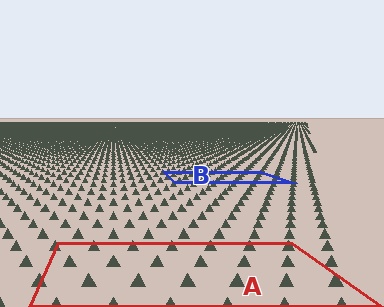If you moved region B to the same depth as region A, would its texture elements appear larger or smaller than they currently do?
They would appear larger. At a closer depth, the same texture elements are projected at a bigger on-screen size.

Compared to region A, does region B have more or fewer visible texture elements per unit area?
Region B has more texture elements per unit area — they are packed more densely because it is farther away.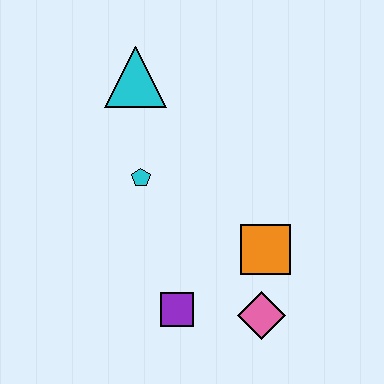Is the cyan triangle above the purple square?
Yes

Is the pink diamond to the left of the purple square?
No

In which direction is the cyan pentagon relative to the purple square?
The cyan pentagon is above the purple square.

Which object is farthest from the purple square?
The cyan triangle is farthest from the purple square.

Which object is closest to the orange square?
The pink diamond is closest to the orange square.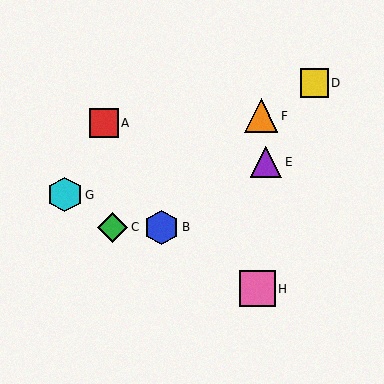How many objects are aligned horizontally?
2 objects (B, C) are aligned horizontally.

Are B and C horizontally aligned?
Yes, both are at y≈227.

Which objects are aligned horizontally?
Objects B, C are aligned horizontally.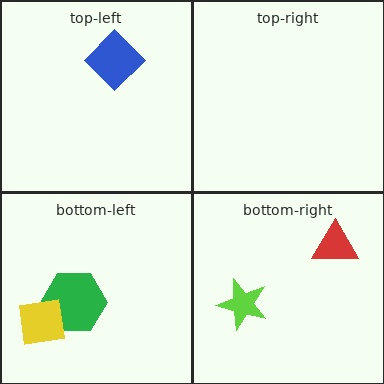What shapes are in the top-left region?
The blue diamond.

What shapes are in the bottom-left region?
The green hexagon, the yellow square.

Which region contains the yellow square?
The bottom-left region.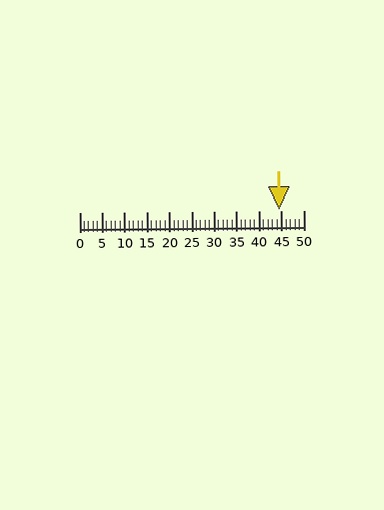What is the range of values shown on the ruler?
The ruler shows values from 0 to 50.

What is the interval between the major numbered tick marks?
The major tick marks are spaced 5 units apart.